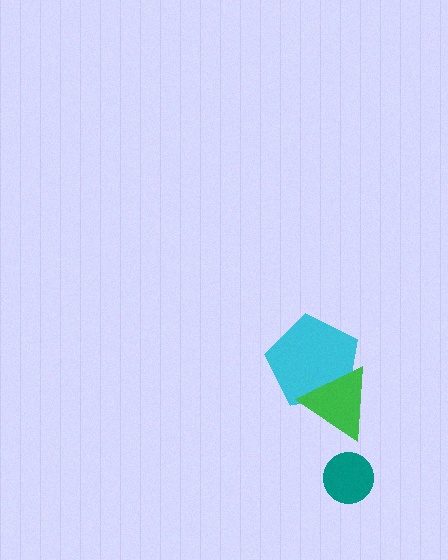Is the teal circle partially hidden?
No, no other shape covers it.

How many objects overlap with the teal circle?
0 objects overlap with the teal circle.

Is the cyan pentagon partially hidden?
Yes, it is partially covered by another shape.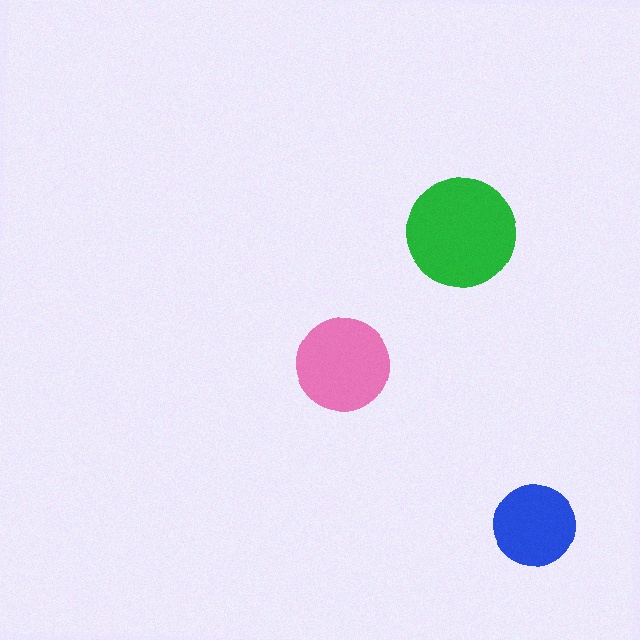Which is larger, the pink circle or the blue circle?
The pink one.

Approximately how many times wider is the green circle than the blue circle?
About 1.5 times wider.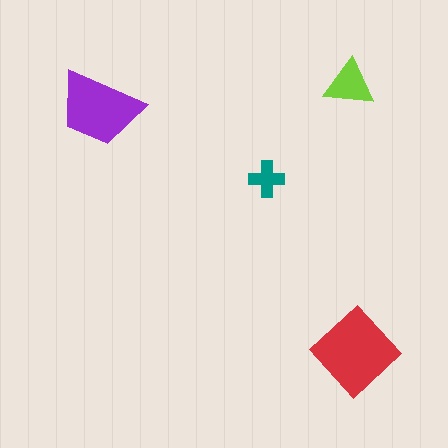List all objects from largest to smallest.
The red diamond, the purple trapezoid, the lime triangle, the teal cross.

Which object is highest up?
The lime triangle is topmost.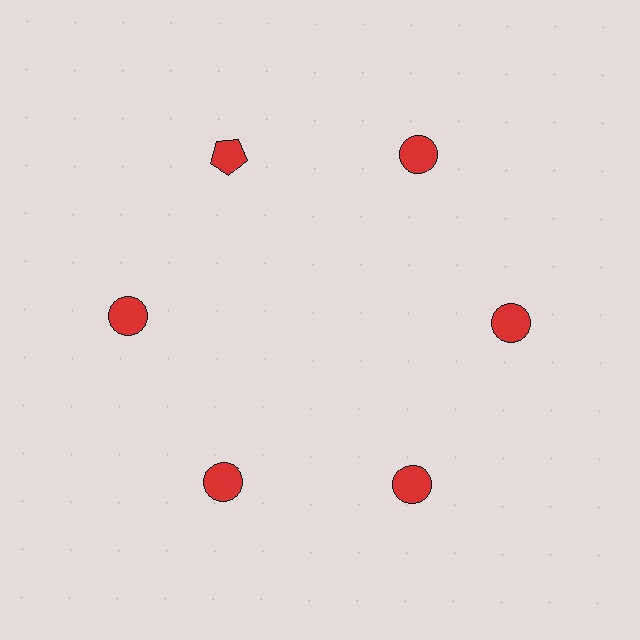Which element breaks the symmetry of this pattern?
The red pentagon at roughly the 11 o'clock position breaks the symmetry. All other shapes are red circles.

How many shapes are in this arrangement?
There are 6 shapes arranged in a ring pattern.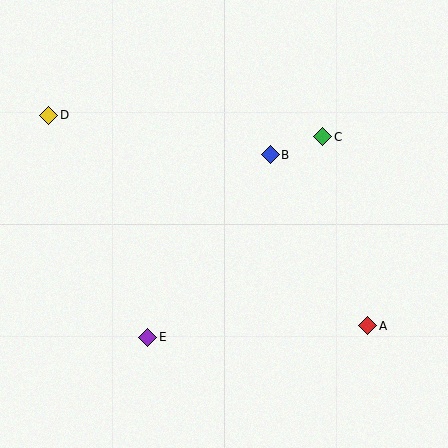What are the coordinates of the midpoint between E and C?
The midpoint between E and C is at (235, 237).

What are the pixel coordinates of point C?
Point C is at (323, 137).